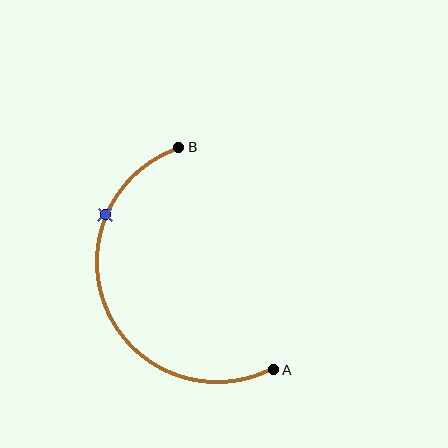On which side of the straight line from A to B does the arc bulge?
The arc bulges to the left of the straight line connecting A and B.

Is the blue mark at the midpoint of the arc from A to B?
No. The blue mark lies on the arc but is closer to endpoint B. The arc midpoint would be at the point on the curve equidistant along the arc from both A and B.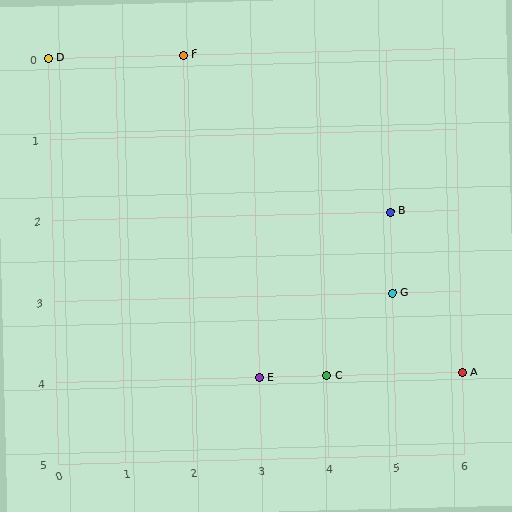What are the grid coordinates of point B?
Point B is at grid coordinates (5, 2).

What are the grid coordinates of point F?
Point F is at grid coordinates (2, 0).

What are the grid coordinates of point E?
Point E is at grid coordinates (3, 4).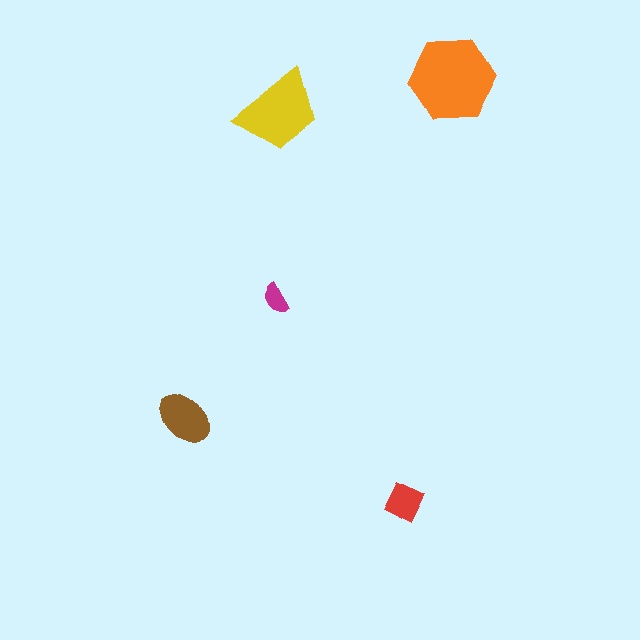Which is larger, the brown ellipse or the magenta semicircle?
The brown ellipse.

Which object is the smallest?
The magenta semicircle.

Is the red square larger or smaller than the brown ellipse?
Smaller.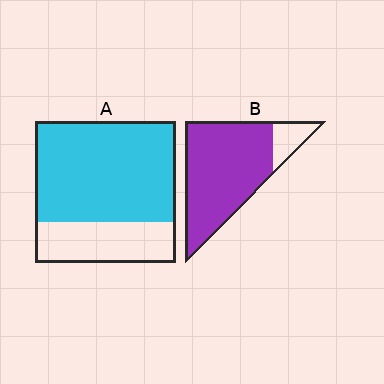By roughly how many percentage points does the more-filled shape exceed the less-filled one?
By roughly 15 percentage points (B over A).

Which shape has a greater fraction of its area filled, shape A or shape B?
Shape B.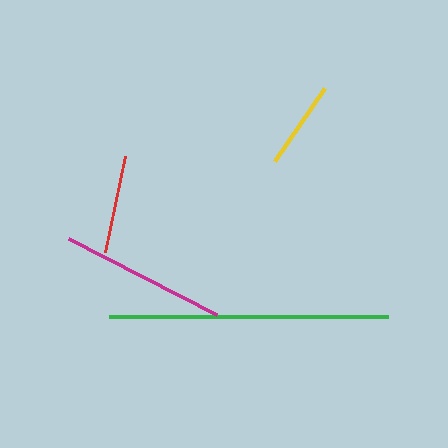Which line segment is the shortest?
The yellow line is the shortest at approximately 89 pixels.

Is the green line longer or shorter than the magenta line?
The green line is longer than the magenta line.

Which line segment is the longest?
The green line is the longest at approximately 279 pixels.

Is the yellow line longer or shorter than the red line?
The red line is longer than the yellow line.